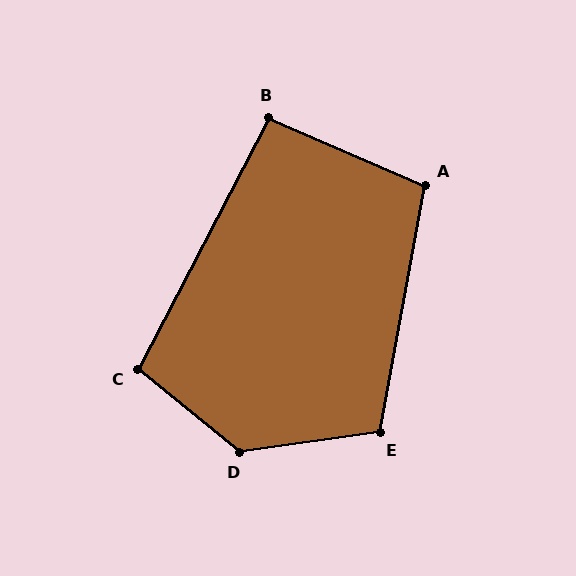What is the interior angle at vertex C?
Approximately 102 degrees (obtuse).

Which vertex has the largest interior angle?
D, at approximately 133 degrees.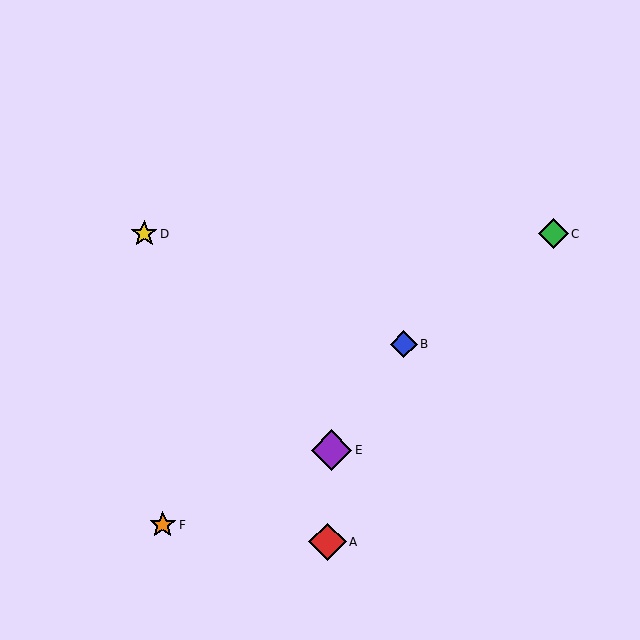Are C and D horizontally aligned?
Yes, both are at y≈234.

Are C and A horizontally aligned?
No, C is at y≈234 and A is at y≈542.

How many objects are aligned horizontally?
2 objects (C, D) are aligned horizontally.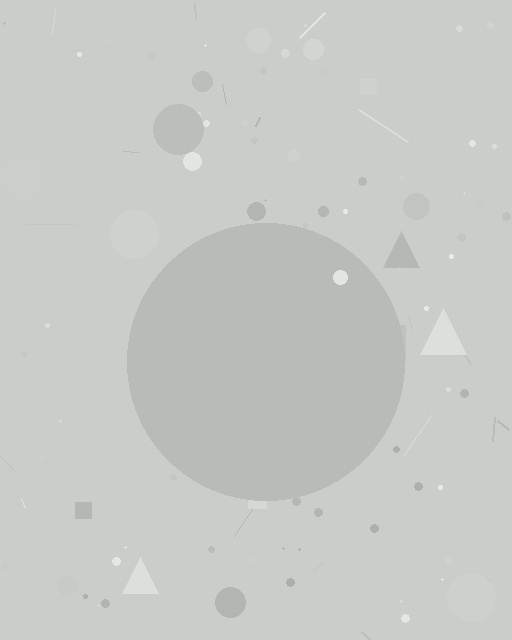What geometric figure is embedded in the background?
A circle is embedded in the background.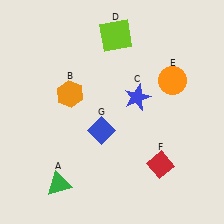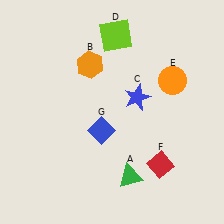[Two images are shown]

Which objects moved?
The objects that moved are: the green triangle (A), the orange hexagon (B).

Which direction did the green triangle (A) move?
The green triangle (A) moved right.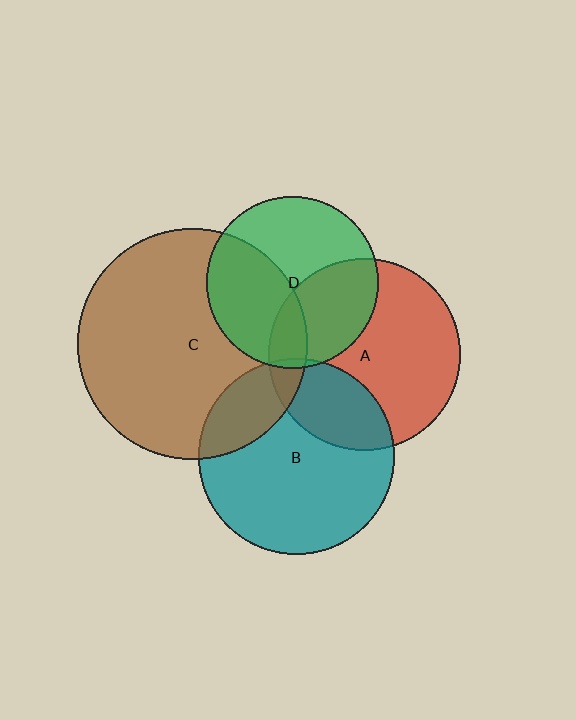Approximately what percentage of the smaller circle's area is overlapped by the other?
Approximately 5%.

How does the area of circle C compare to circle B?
Approximately 1.4 times.